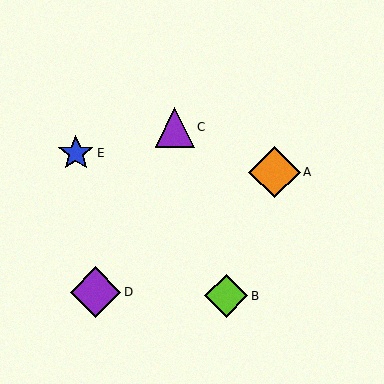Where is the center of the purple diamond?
The center of the purple diamond is at (95, 292).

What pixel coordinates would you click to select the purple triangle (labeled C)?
Click at (175, 127) to select the purple triangle C.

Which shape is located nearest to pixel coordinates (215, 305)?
The lime diamond (labeled B) at (226, 296) is nearest to that location.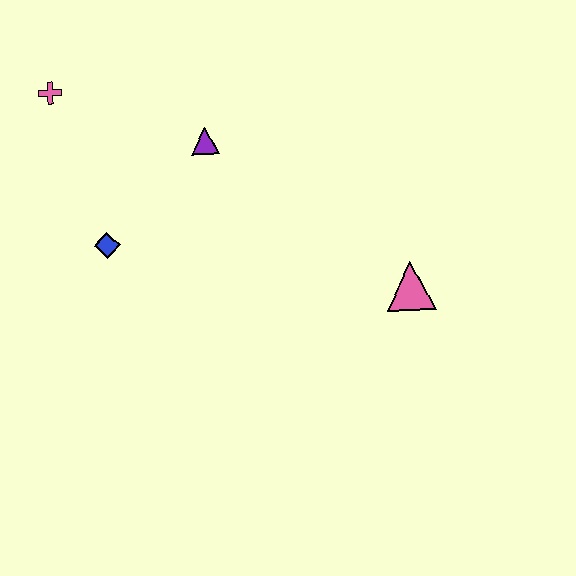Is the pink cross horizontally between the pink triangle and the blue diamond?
No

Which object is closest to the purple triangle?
The blue diamond is closest to the purple triangle.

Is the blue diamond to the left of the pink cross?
No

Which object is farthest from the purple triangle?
The pink triangle is farthest from the purple triangle.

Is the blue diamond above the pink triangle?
Yes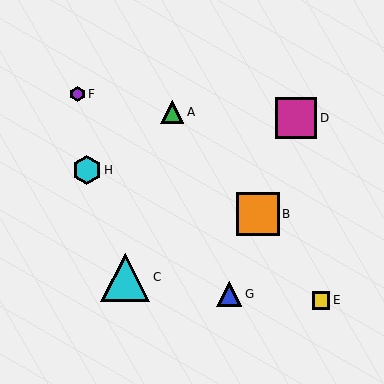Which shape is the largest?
The cyan triangle (labeled C) is the largest.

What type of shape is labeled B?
Shape B is an orange square.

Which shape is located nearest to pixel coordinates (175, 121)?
The green triangle (labeled A) at (172, 112) is nearest to that location.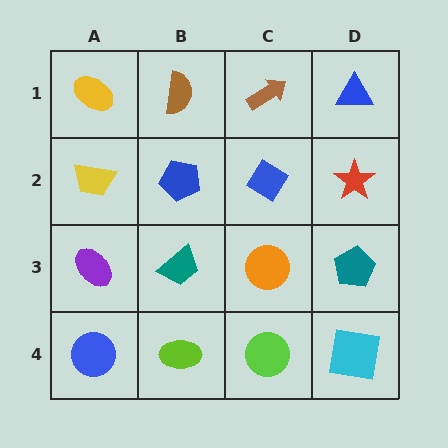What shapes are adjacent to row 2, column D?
A blue triangle (row 1, column D), a teal pentagon (row 3, column D), a blue diamond (row 2, column C).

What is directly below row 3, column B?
A lime ellipse.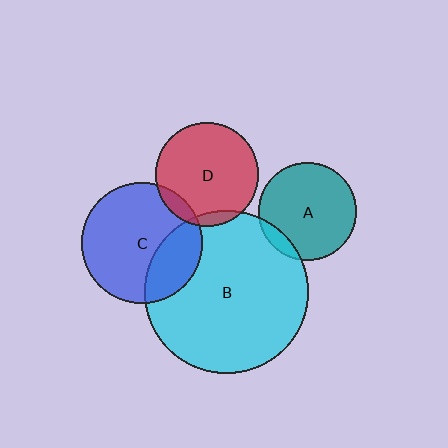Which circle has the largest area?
Circle B (cyan).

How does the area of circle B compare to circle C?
Approximately 1.8 times.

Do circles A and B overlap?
Yes.